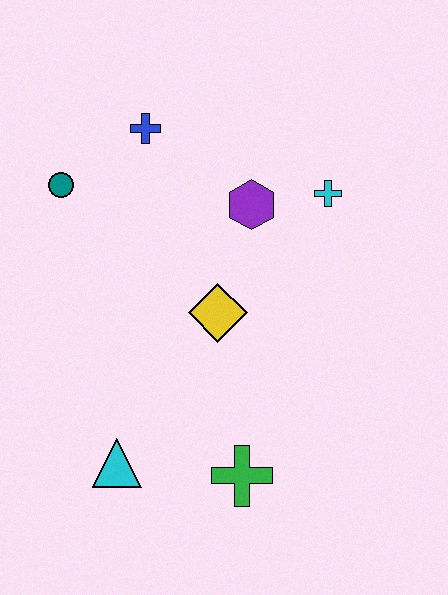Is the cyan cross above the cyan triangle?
Yes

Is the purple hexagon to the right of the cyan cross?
No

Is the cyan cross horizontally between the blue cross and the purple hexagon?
No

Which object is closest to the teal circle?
The blue cross is closest to the teal circle.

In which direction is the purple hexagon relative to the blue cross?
The purple hexagon is to the right of the blue cross.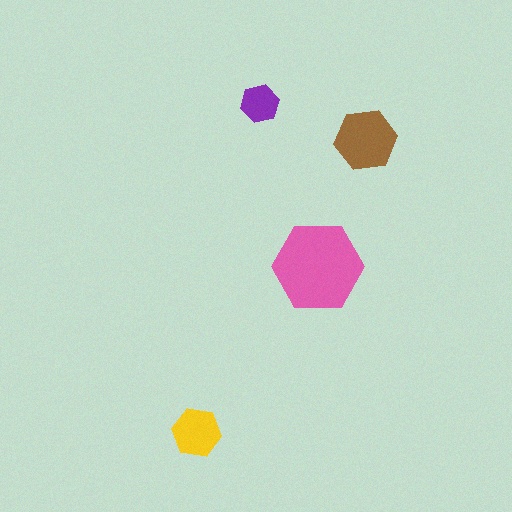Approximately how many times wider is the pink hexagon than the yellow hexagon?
About 2 times wider.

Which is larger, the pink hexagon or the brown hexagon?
The pink one.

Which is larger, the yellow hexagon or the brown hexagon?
The brown one.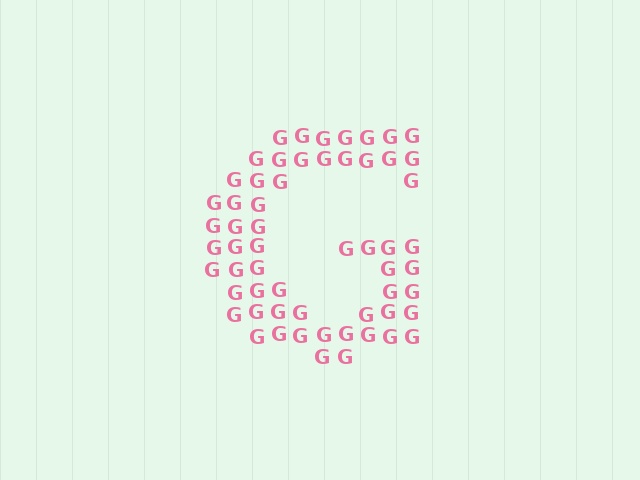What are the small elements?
The small elements are letter G's.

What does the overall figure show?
The overall figure shows the letter G.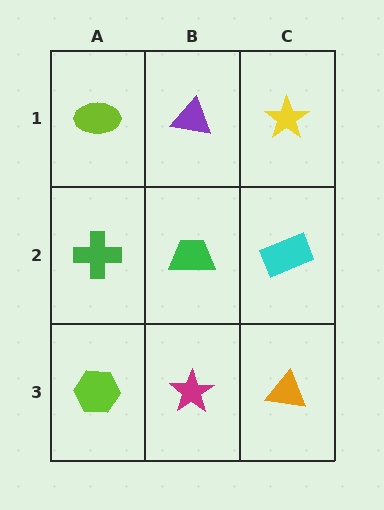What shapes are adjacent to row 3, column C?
A cyan rectangle (row 2, column C), a magenta star (row 3, column B).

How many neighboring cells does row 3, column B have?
3.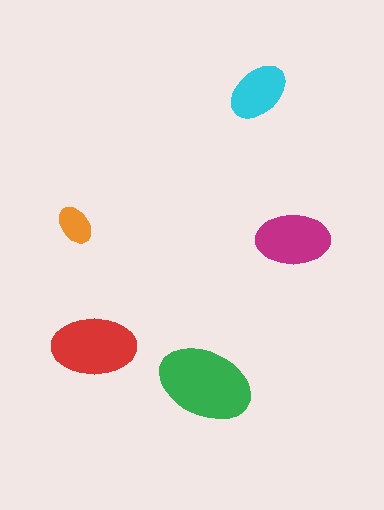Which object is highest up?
The cyan ellipse is topmost.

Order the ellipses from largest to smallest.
the green one, the red one, the magenta one, the cyan one, the orange one.